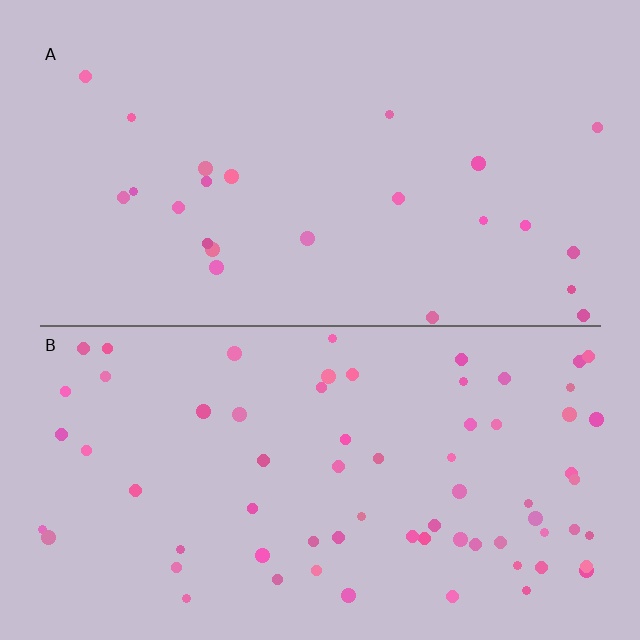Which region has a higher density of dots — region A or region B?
B (the bottom).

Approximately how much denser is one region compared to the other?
Approximately 2.9× — region B over region A.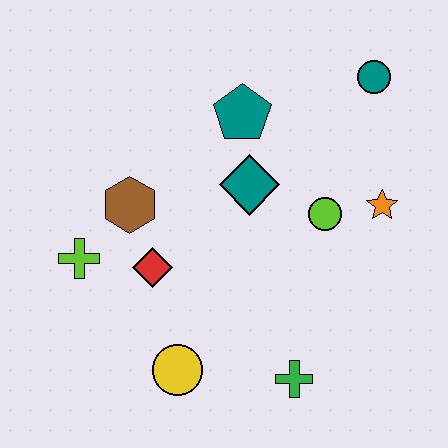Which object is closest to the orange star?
The lime circle is closest to the orange star.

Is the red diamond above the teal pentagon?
No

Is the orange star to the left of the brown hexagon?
No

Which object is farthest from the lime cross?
The teal circle is farthest from the lime cross.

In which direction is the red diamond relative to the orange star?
The red diamond is to the left of the orange star.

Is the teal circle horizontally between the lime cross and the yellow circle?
No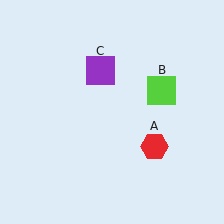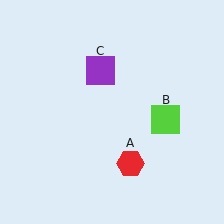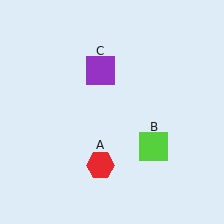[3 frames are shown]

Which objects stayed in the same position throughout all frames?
Purple square (object C) remained stationary.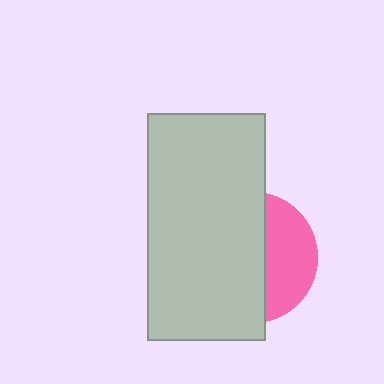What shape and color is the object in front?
The object in front is a light gray rectangle.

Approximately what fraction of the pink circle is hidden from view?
Roughly 62% of the pink circle is hidden behind the light gray rectangle.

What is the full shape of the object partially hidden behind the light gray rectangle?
The partially hidden object is a pink circle.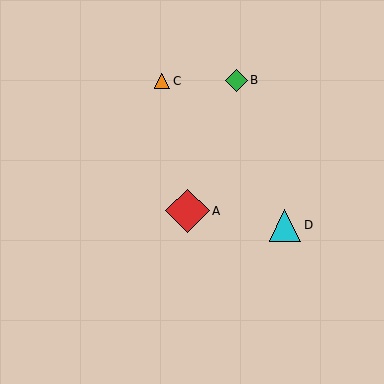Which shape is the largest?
The red diamond (labeled A) is the largest.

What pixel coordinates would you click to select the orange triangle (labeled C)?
Click at (162, 81) to select the orange triangle C.